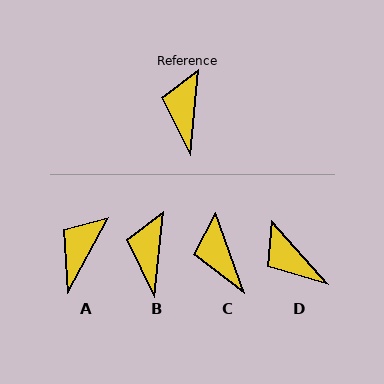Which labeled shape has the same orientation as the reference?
B.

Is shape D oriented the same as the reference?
No, it is off by about 47 degrees.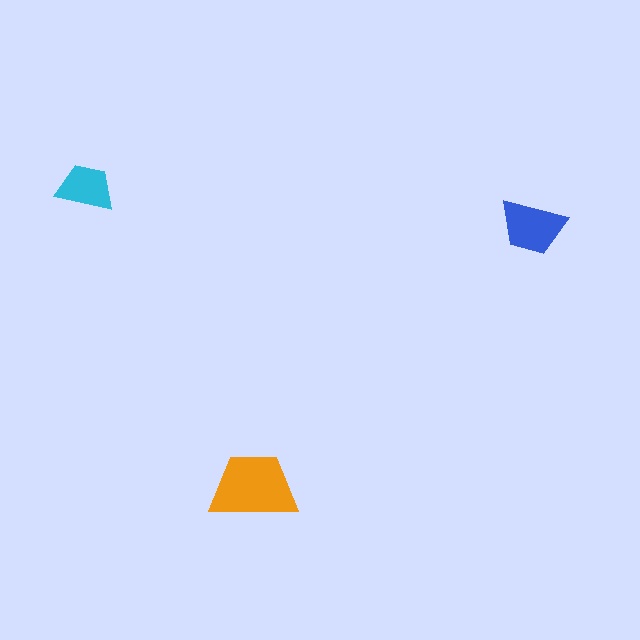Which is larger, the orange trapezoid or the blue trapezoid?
The orange one.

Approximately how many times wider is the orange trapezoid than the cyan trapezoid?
About 1.5 times wider.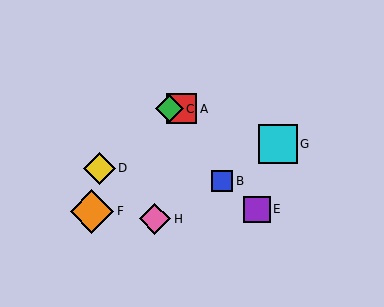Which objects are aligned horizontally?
Objects A, C are aligned horizontally.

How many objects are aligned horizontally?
2 objects (A, C) are aligned horizontally.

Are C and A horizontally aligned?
Yes, both are at y≈109.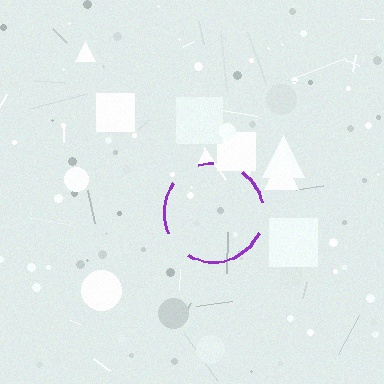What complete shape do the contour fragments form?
The contour fragments form a circle.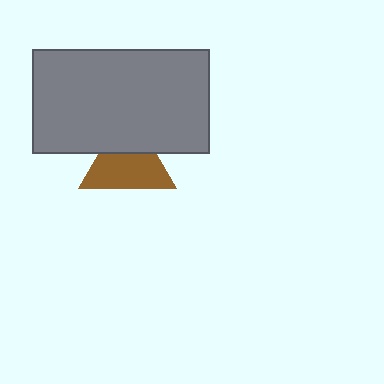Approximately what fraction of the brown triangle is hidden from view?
Roughly 34% of the brown triangle is hidden behind the gray rectangle.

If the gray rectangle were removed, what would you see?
You would see the complete brown triangle.